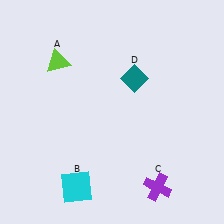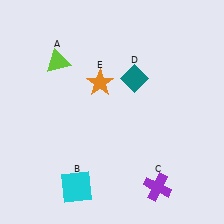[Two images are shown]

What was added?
An orange star (E) was added in Image 2.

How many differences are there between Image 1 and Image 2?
There is 1 difference between the two images.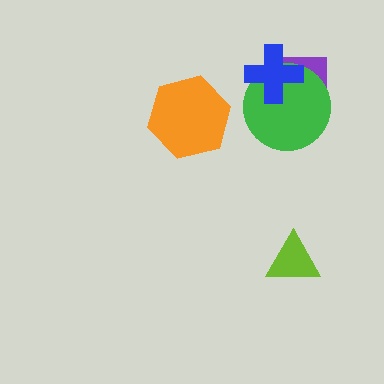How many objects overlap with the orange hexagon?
0 objects overlap with the orange hexagon.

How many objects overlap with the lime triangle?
0 objects overlap with the lime triangle.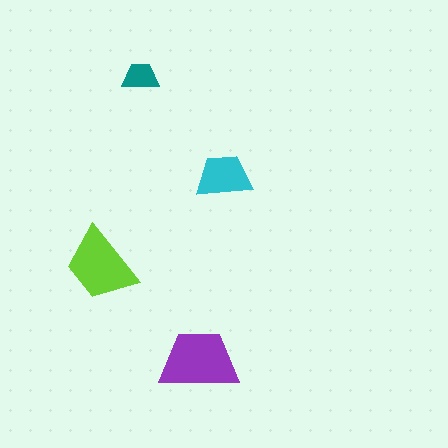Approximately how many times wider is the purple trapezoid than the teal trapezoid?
About 2 times wider.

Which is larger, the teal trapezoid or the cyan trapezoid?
The cyan one.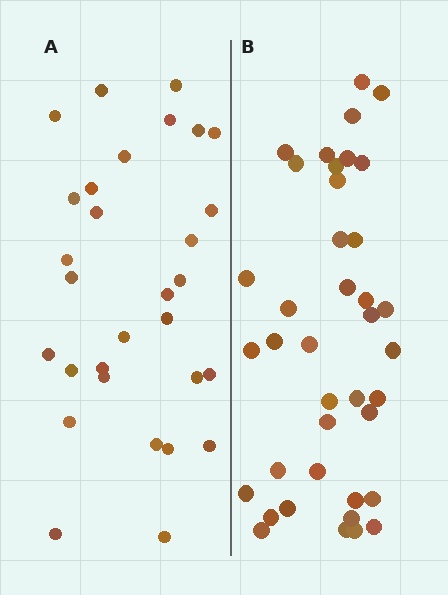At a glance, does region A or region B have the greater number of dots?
Region B (the right region) has more dots.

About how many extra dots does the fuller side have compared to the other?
Region B has roughly 8 or so more dots than region A.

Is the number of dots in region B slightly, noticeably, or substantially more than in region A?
Region B has noticeably more, but not dramatically so. The ratio is roughly 1.3 to 1.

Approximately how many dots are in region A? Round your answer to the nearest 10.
About 30 dots.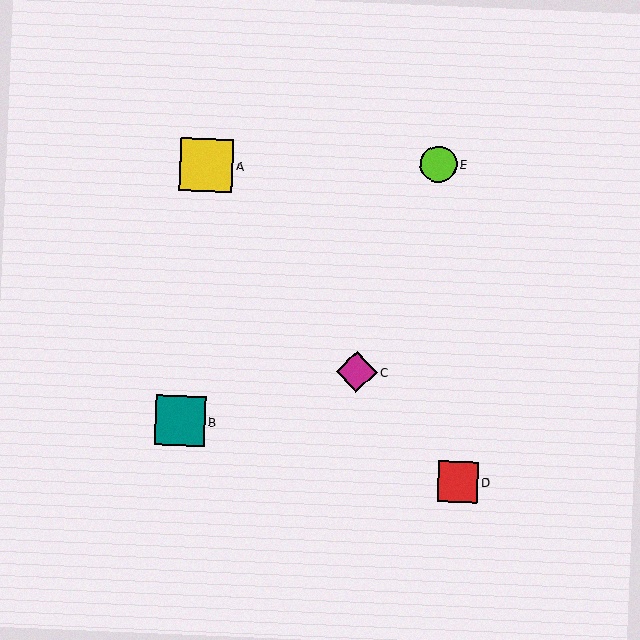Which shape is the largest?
The yellow square (labeled A) is the largest.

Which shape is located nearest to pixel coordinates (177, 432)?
The teal square (labeled B) at (180, 421) is nearest to that location.